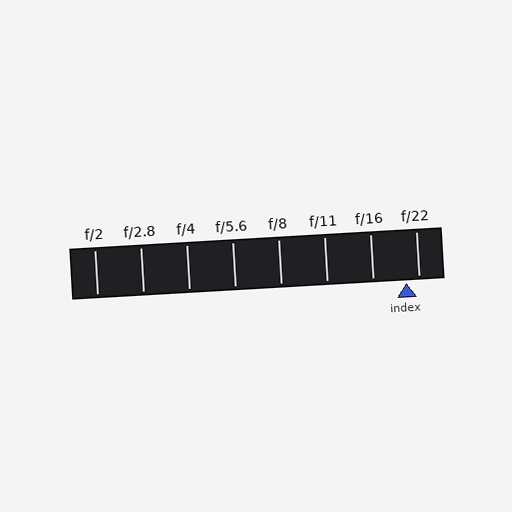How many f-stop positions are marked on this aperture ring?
There are 8 f-stop positions marked.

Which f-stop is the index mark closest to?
The index mark is closest to f/22.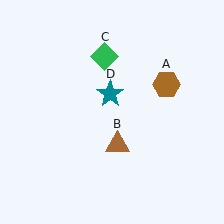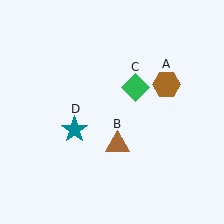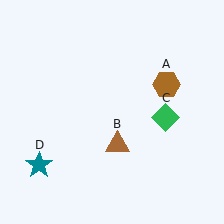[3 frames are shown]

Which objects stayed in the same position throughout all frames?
Brown hexagon (object A) and brown triangle (object B) remained stationary.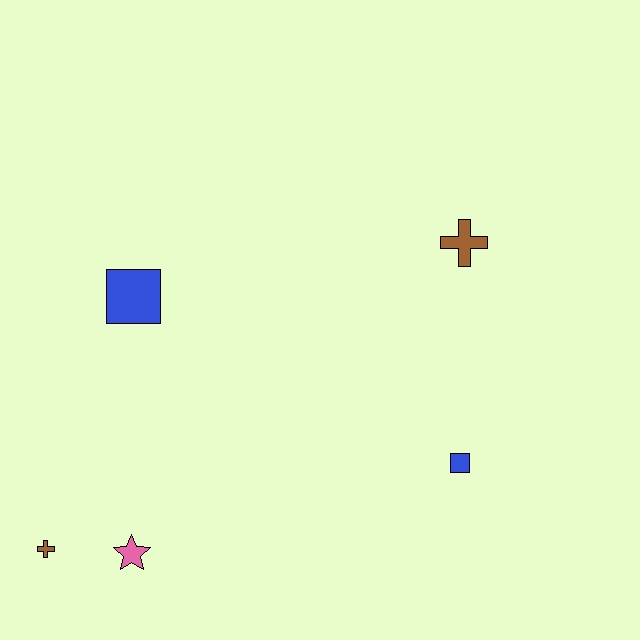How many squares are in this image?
There are 2 squares.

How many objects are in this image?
There are 5 objects.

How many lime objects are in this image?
There are no lime objects.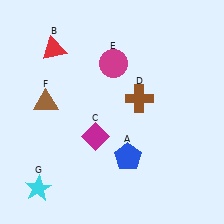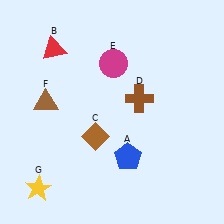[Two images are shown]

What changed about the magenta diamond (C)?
In Image 1, C is magenta. In Image 2, it changed to brown.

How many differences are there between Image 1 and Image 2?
There are 2 differences between the two images.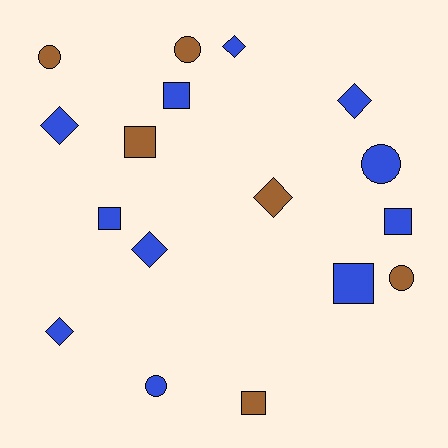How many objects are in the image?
There are 17 objects.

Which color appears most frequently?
Blue, with 11 objects.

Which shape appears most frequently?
Square, with 6 objects.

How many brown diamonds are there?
There is 1 brown diamond.